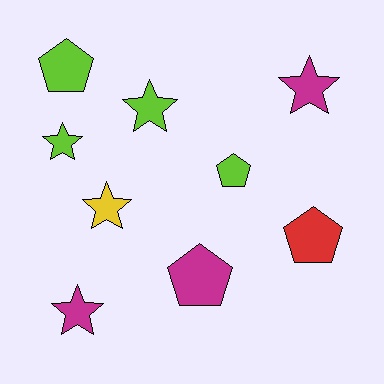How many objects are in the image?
There are 9 objects.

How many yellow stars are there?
There is 1 yellow star.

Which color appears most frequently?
Lime, with 4 objects.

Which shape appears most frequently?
Star, with 5 objects.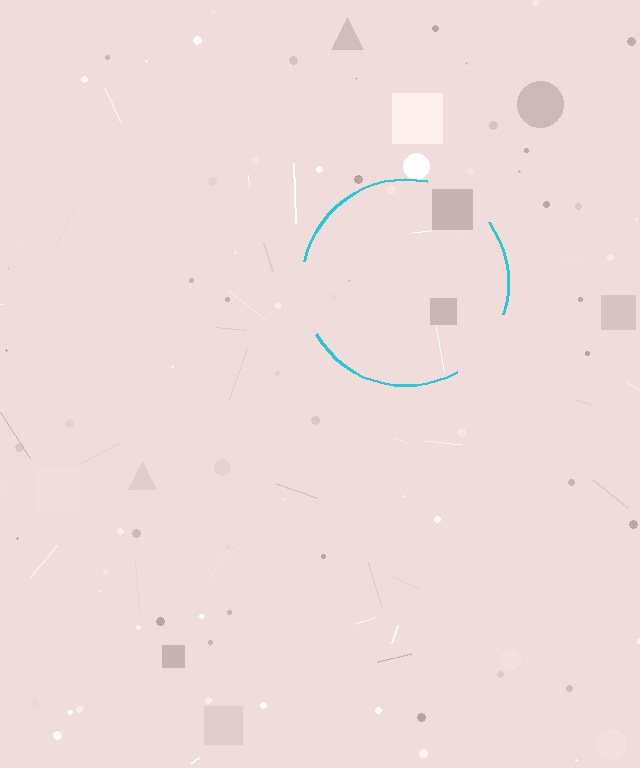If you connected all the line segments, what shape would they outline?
They would outline a circle.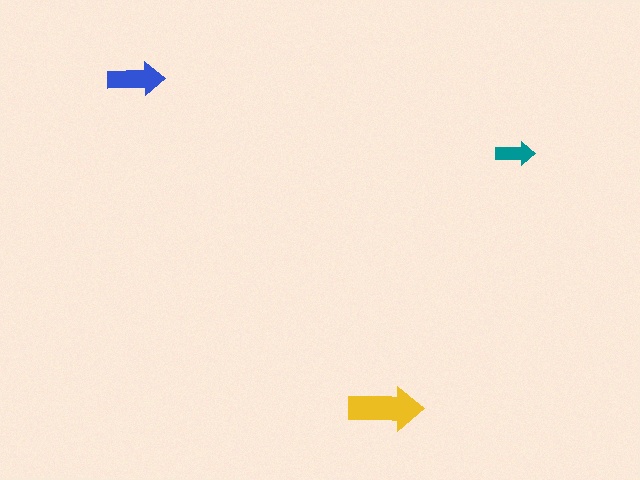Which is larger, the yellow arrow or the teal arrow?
The yellow one.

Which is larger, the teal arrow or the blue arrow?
The blue one.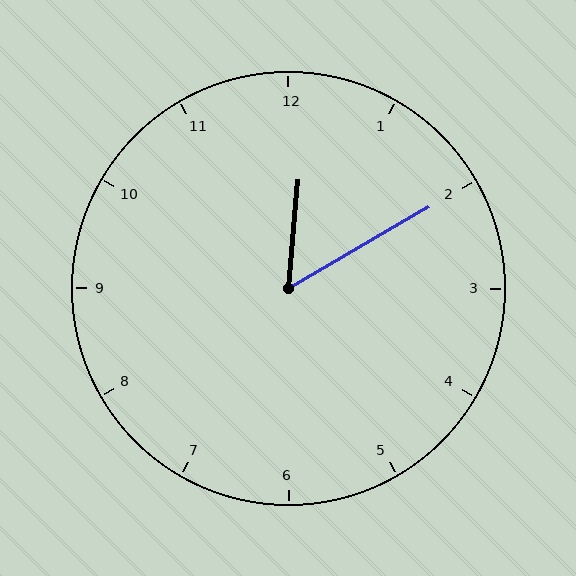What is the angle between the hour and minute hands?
Approximately 55 degrees.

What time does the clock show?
12:10.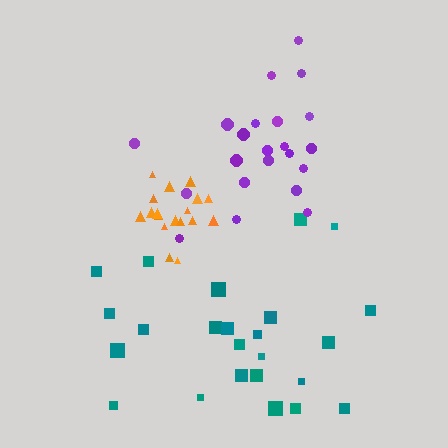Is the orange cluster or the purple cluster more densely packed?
Orange.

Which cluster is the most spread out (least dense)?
Teal.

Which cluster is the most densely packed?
Orange.